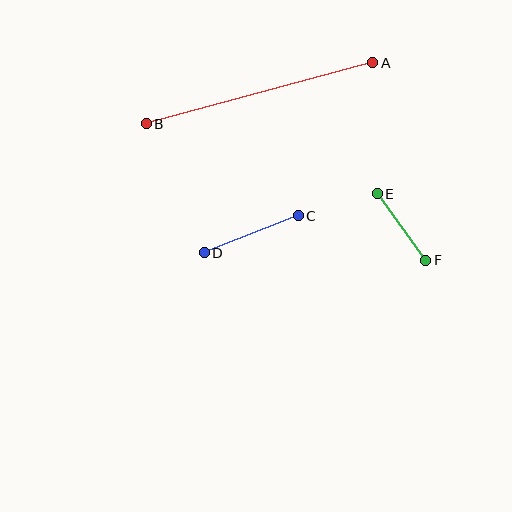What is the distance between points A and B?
The distance is approximately 235 pixels.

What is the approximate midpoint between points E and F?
The midpoint is at approximately (402, 227) pixels.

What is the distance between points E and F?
The distance is approximately 83 pixels.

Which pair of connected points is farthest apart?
Points A and B are farthest apart.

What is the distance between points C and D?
The distance is approximately 101 pixels.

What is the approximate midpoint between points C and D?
The midpoint is at approximately (251, 234) pixels.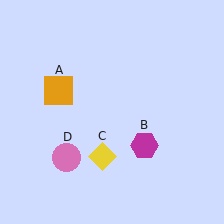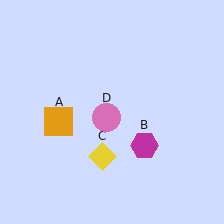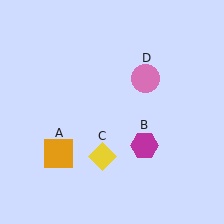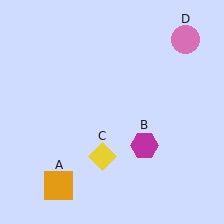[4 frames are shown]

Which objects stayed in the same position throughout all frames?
Magenta hexagon (object B) and yellow diamond (object C) remained stationary.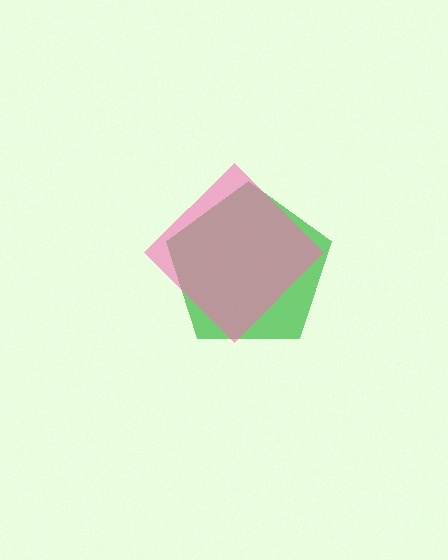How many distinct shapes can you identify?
There are 2 distinct shapes: a green pentagon, a pink diamond.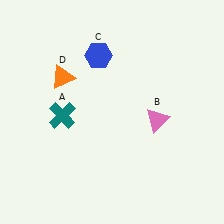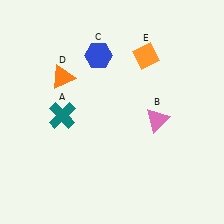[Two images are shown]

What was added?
An orange diamond (E) was added in Image 2.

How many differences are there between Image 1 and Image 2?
There is 1 difference between the two images.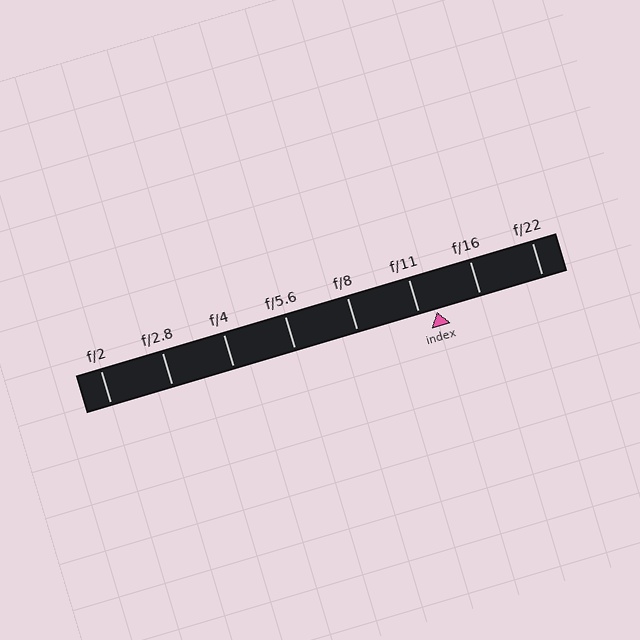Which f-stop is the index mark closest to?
The index mark is closest to f/11.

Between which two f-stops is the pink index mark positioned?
The index mark is between f/11 and f/16.